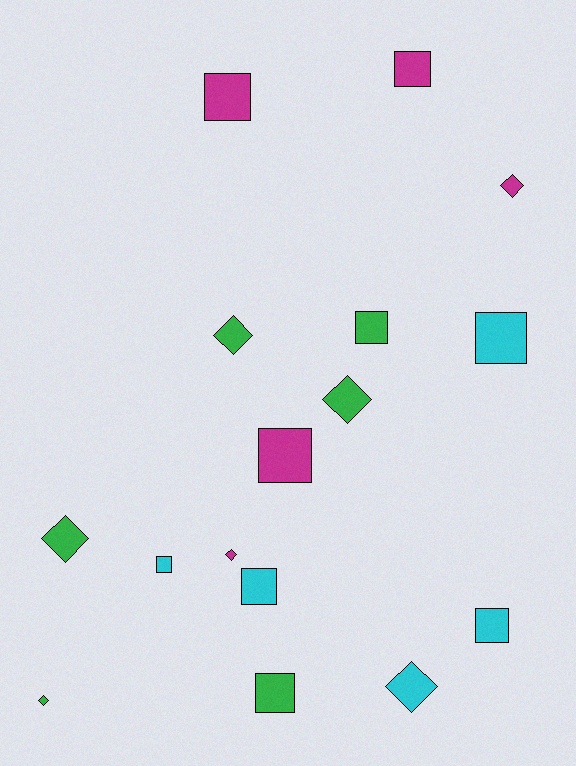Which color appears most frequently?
Green, with 6 objects.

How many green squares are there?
There are 2 green squares.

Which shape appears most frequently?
Square, with 9 objects.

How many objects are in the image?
There are 16 objects.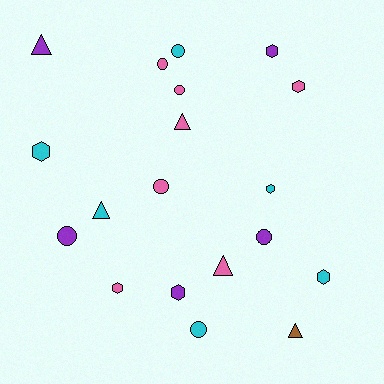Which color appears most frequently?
Pink, with 7 objects.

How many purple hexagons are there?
There are 2 purple hexagons.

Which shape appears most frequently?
Circle, with 7 objects.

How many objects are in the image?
There are 19 objects.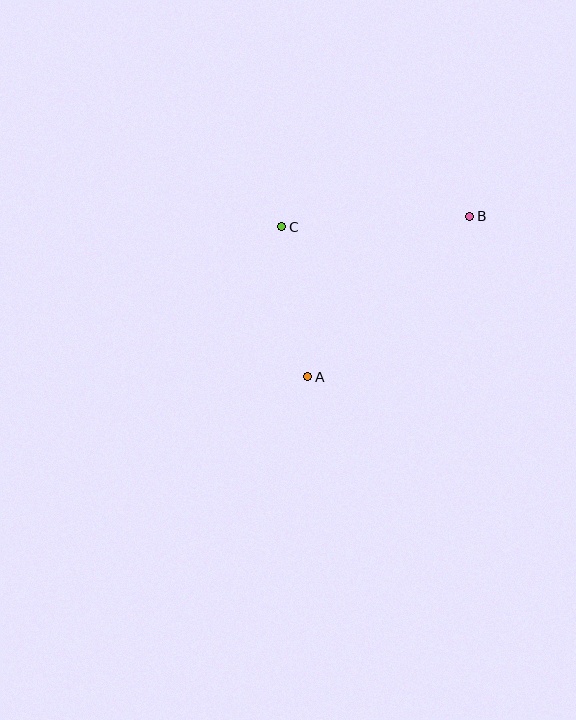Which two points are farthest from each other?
Points A and B are farthest from each other.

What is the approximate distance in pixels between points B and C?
The distance between B and C is approximately 188 pixels.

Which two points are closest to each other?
Points A and C are closest to each other.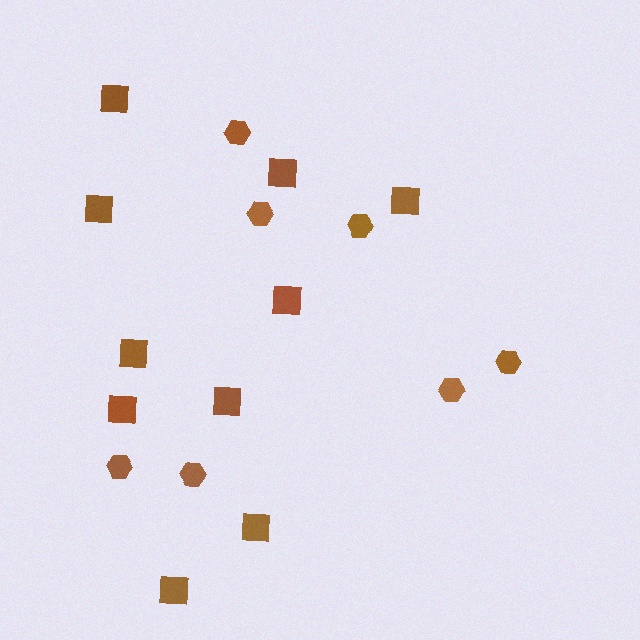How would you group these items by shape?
There are 2 groups: one group of hexagons (7) and one group of squares (10).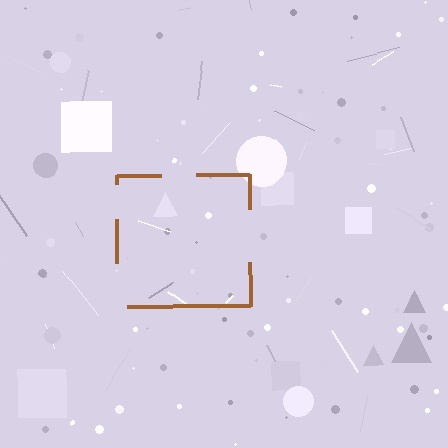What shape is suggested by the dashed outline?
The dashed outline suggests a square.